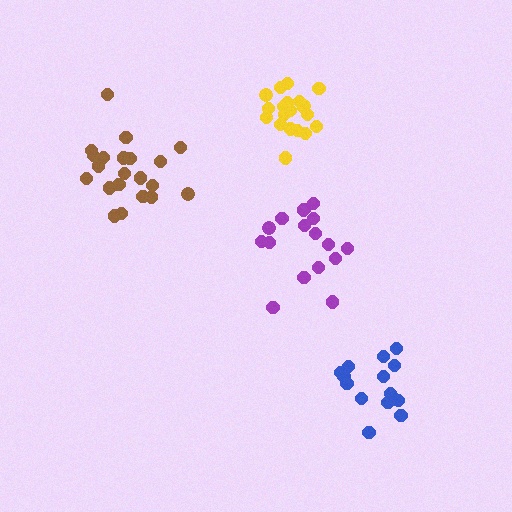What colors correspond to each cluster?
The clusters are colored: brown, purple, yellow, blue.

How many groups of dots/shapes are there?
There are 4 groups.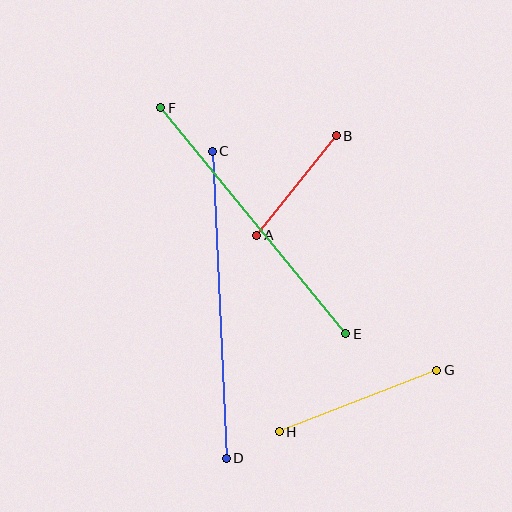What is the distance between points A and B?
The distance is approximately 127 pixels.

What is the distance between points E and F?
The distance is approximately 292 pixels.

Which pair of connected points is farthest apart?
Points C and D are farthest apart.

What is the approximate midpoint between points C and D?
The midpoint is at approximately (219, 305) pixels.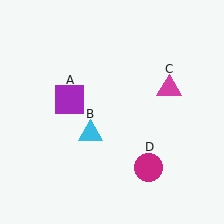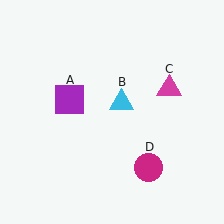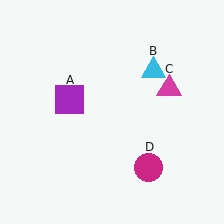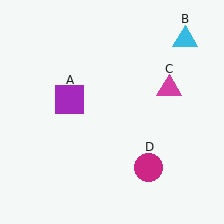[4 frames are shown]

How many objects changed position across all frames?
1 object changed position: cyan triangle (object B).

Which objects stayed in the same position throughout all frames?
Purple square (object A) and magenta triangle (object C) and magenta circle (object D) remained stationary.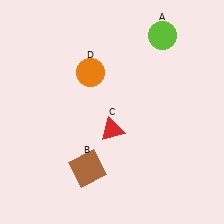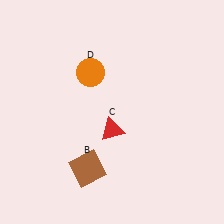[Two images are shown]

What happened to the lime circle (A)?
The lime circle (A) was removed in Image 2. It was in the top-right area of Image 1.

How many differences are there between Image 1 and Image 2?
There is 1 difference between the two images.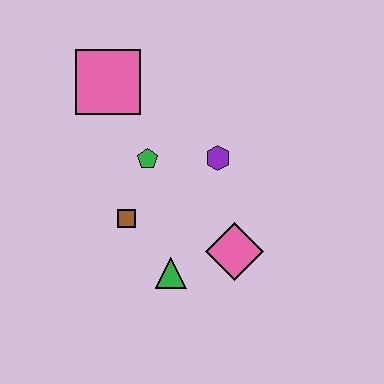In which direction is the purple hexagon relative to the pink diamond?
The purple hexagon is above the pink diamond.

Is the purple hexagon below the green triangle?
No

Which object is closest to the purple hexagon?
The green pentagon is closest to the purple hexagon.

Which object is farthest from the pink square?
The pink diamond is farthest from the pink square.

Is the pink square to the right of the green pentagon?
No